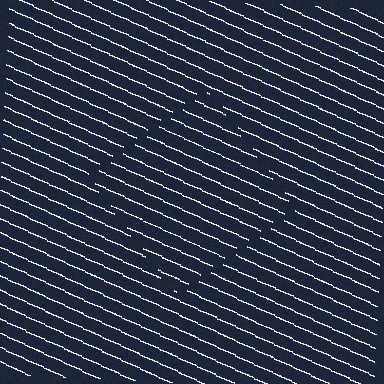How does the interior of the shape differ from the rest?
The interior of the shape contains the same grating, shifted by half a period — the contour is defined by the phase discontinuity where line-ends from the inner and outer gratings abut.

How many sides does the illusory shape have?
4 sides — the line-ends trace a square.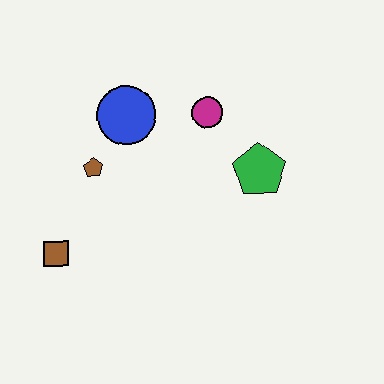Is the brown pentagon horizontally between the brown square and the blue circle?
Yes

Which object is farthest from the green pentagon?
The brown square is farthest from the green pentagon.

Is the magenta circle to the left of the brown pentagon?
No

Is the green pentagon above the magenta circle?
No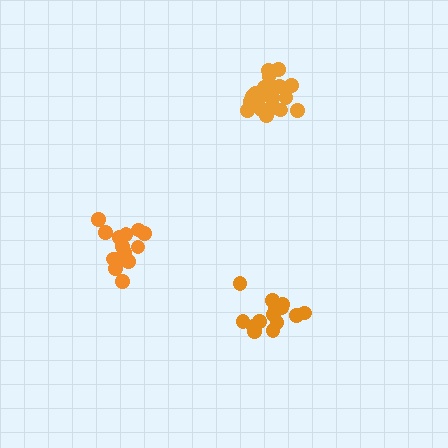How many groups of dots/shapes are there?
There are 3 groups.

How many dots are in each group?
Group 1: 15 dots, Group 2: 21 dots, Group 3: 15 dots (51 total).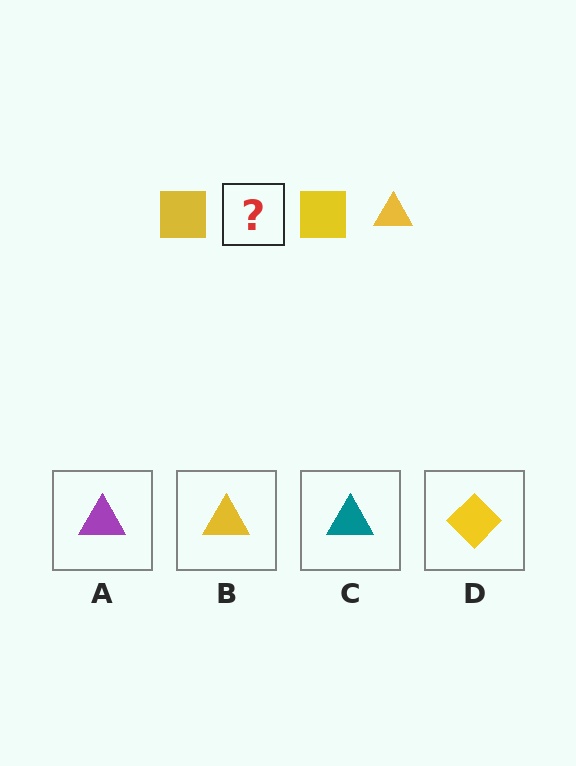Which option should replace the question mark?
Option B.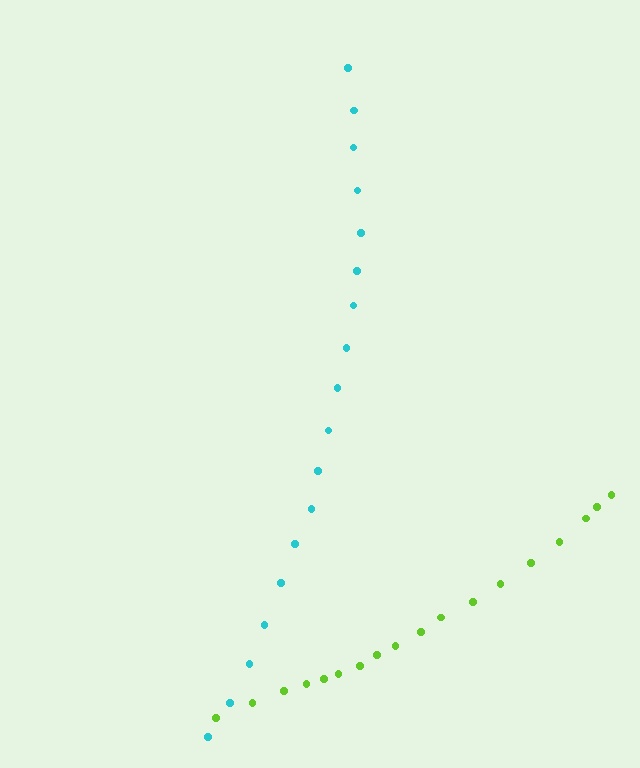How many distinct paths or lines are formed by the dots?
There are 2 distinct paths.